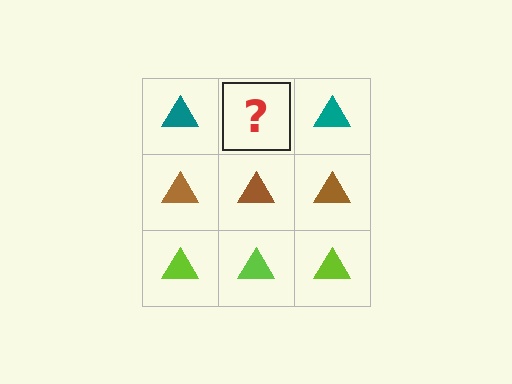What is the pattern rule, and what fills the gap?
The rule is that each row has a consistent color. The gap should be filled with a teal triangle.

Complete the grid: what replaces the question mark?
The question mark should be replaced with a teal triangle.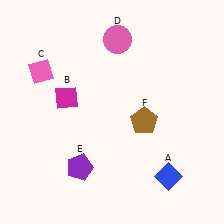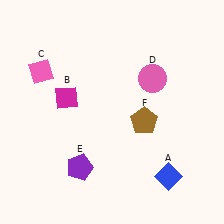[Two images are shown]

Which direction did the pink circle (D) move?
The pink circle (D) moved down.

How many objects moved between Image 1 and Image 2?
1 object moved between the two images.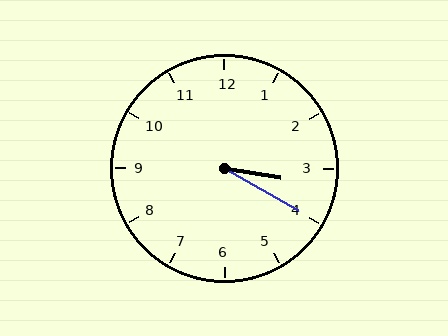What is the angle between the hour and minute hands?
Approximately 20 degrees.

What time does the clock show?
3:20.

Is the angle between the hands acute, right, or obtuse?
It is acute.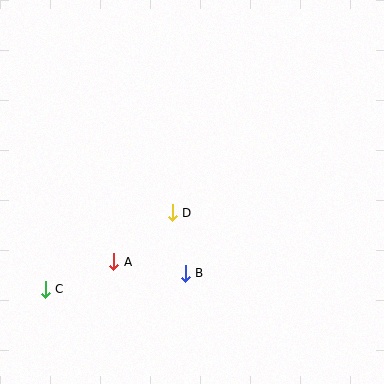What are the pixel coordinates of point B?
Point B is at (185, 273).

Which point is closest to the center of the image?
Point D at (172, 213) is closest to the center.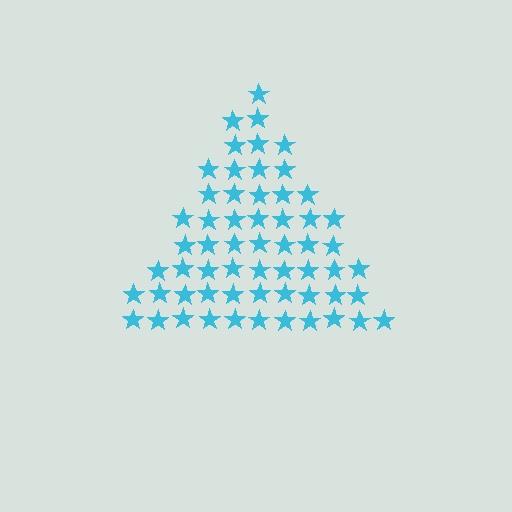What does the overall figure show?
The overall figure shows a triangle.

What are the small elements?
The small elements are stars.